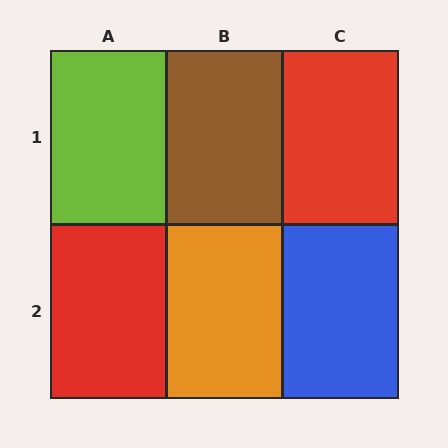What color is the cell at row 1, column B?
Brown.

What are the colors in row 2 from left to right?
Red, orange, blue.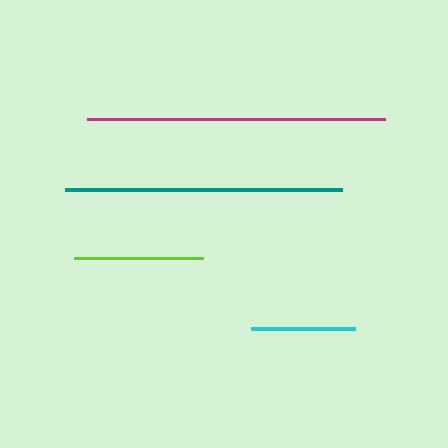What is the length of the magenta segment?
The magenta segment is approximately 298 pixels long.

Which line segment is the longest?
The magenta line is the longest at approximately 298 pixels.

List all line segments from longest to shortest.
From longest to shortest: magenta, teal, lime, cyan.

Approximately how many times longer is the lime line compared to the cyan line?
The lime line is approximately 1.2 times the length of the cyan line.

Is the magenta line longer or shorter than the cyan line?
The magenta line is longer than the cyan line.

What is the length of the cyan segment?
The cyan segment is approximately 104 pixels long.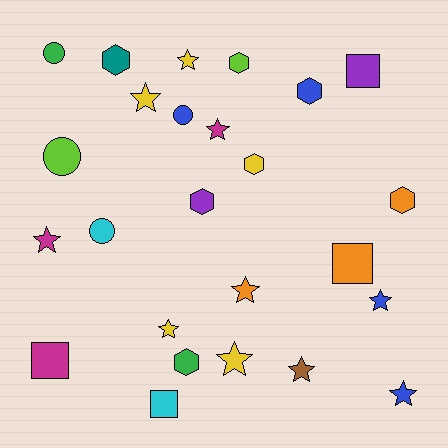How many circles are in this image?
There are 4 circles.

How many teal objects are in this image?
There is 1 teal object.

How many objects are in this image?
There are 25 objects.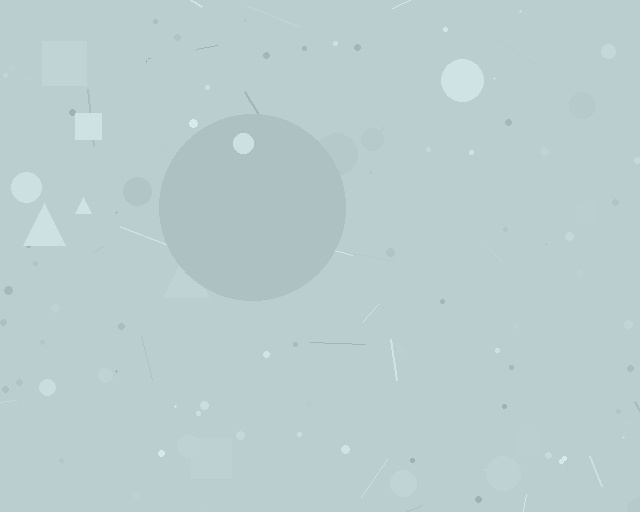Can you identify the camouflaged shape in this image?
The camouflaged shape is a circle.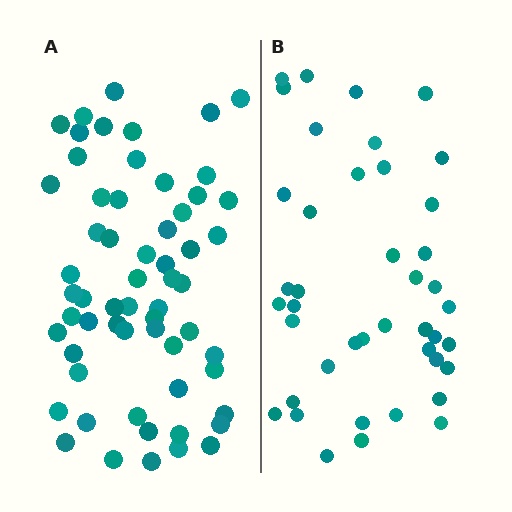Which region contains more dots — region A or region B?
Region A (the left region) has more dots.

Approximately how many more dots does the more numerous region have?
Region A has approximately 20 more dots than region B.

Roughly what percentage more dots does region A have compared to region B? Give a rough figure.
About 45% more.